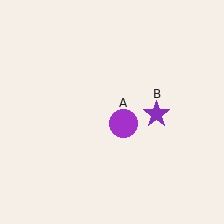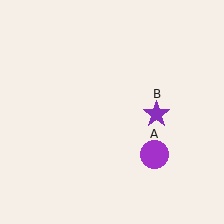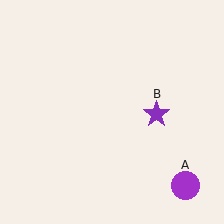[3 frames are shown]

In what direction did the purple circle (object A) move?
The purple circle (object A) moved down and to the right.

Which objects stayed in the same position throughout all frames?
Purple star (object B) remained stationary.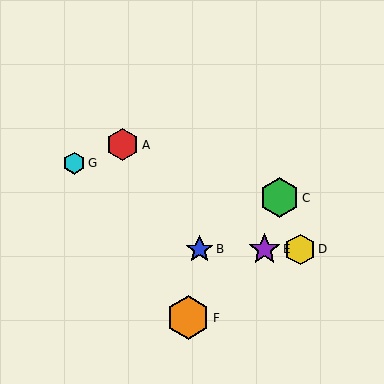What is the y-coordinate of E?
Object E is at y≈249.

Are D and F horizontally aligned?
No, D is at y≈249 and F is at y≈318.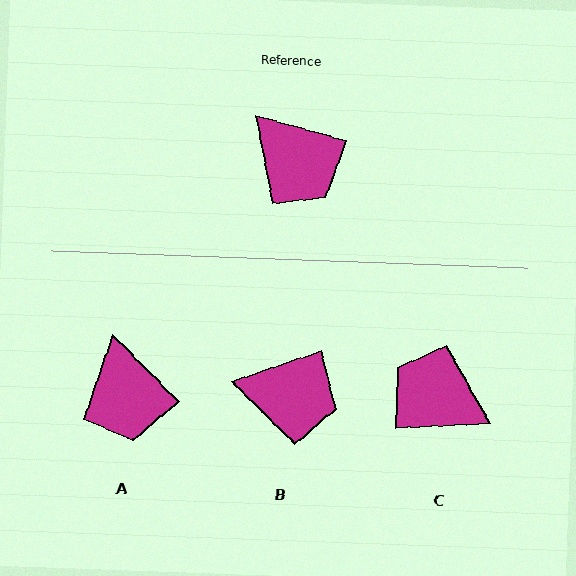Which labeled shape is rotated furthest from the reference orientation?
C, about 162 degrees away.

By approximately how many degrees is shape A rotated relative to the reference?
Approximately 30 degrees clockwise.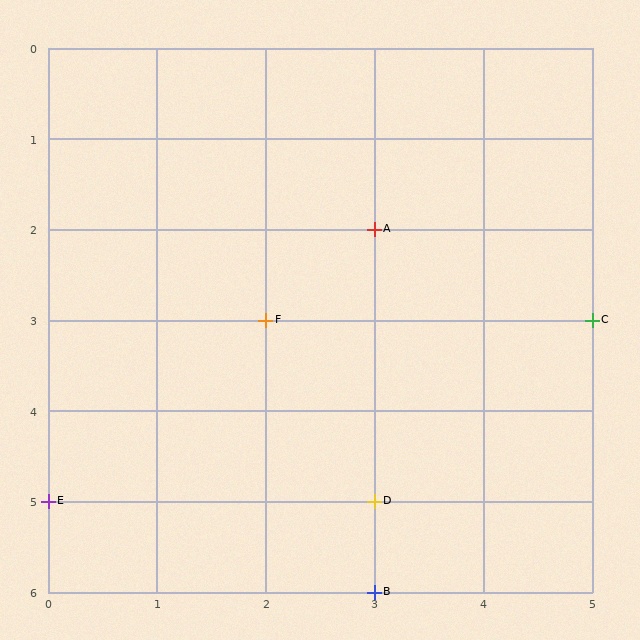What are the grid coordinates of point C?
Point C is at grid coordinates (5, 3).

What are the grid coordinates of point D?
Point D is at grid coordinates (3, 5).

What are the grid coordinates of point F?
Point F is at grid coordinates (2, 3).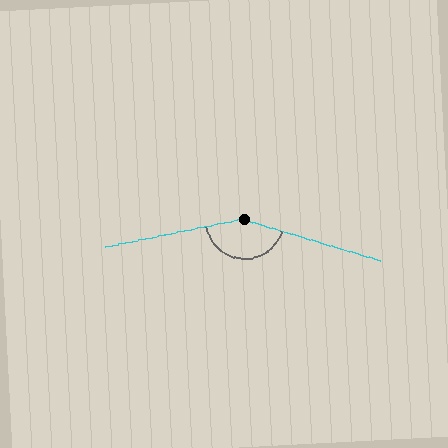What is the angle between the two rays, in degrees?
Approximately 151 degrees.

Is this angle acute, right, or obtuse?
It is obtuse.